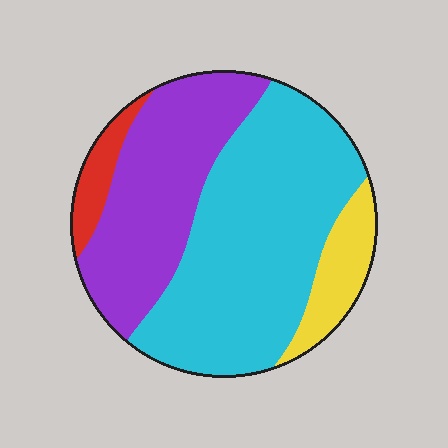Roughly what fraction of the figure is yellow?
Yellow takes up about one tenth (1/10) of the figure.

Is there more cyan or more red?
Cyan.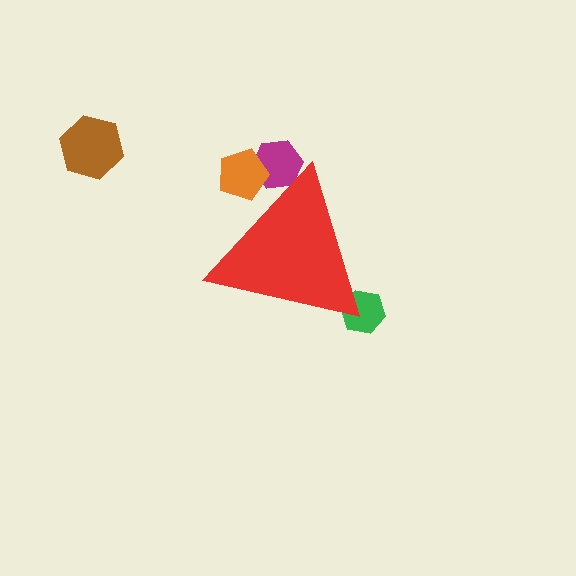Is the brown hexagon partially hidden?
No, the brown hexagon is fully visible.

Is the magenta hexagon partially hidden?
Yes, the magenta hexagon is partially hidden behind the red triangle.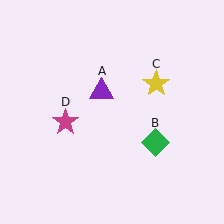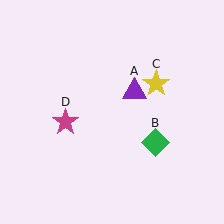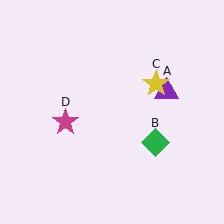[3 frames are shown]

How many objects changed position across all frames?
1 object changed position: purple triangle (object A).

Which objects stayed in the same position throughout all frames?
Green diamond (object B) and yellow star (object C) and magenta star (object D) remained stationary.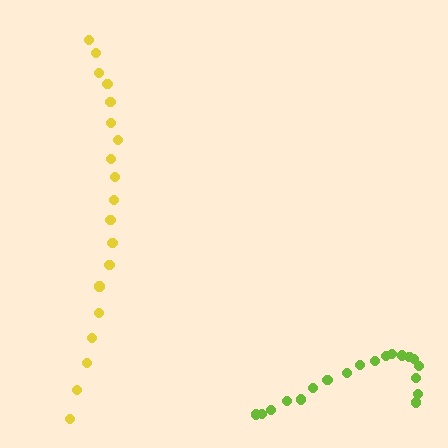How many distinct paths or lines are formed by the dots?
There are 2 distinct paths.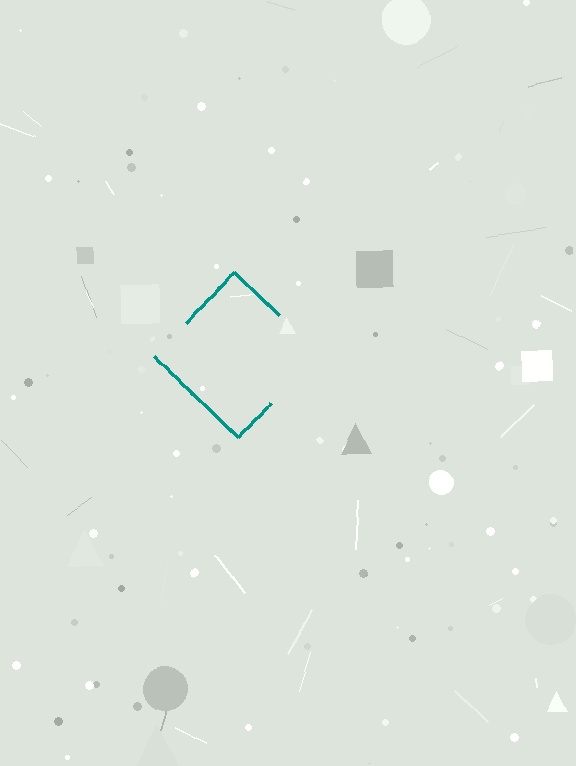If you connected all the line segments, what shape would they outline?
They would outline a diamond.